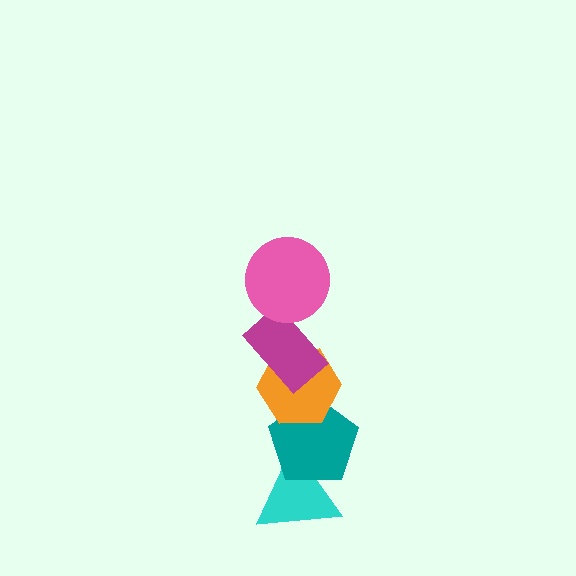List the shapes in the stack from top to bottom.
From top to bottom: the pink circle, the magenta rectangle, the orange hexagon, the teal pentagon, the cyan triangle.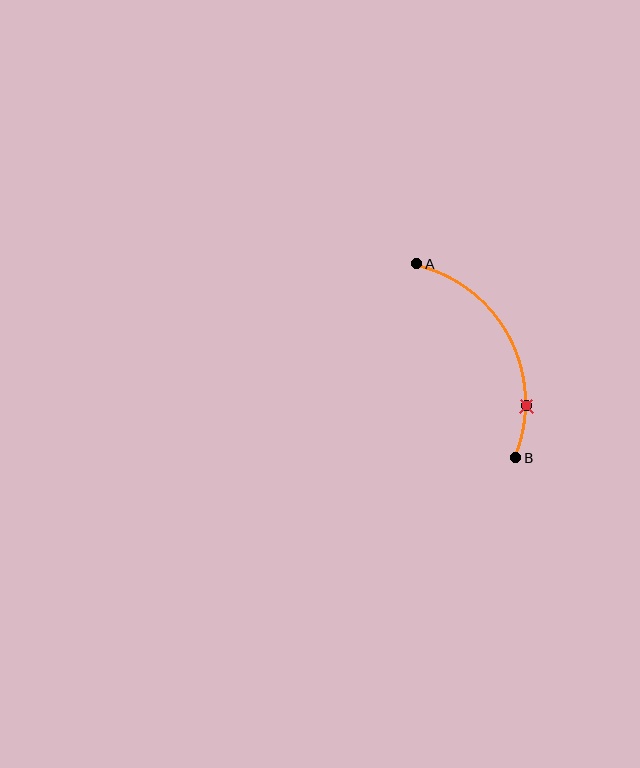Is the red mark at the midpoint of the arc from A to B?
No. The red mark lies on the arc but is closer to endpoint B. The arc midpoint would be at the point on the curve equidistant along the arc from both A and B.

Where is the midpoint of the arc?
The arc midpoint is the point on the curve farthest from the straight line joining A and B. It sits to the right of that line.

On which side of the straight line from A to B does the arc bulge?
The arc bulges to the right of the straight line connecting A and B.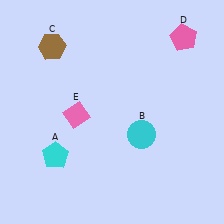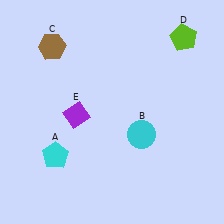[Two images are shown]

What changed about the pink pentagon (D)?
In Image 1, D is pink. In Image 2, it changed to lime.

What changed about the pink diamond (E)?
In Image 1, E is pink. In Image 2, it changed to purple.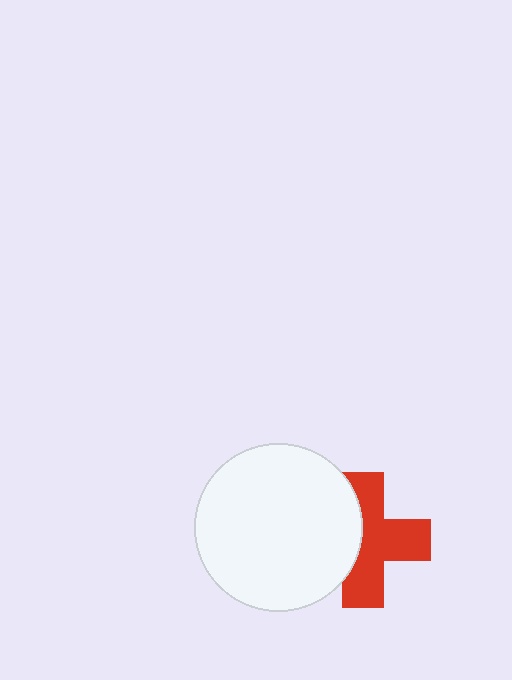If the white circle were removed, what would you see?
You would see the complete red cross.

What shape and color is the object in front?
The object in front is a white circle.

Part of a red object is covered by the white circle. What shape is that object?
It is a cross.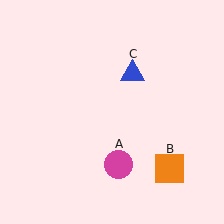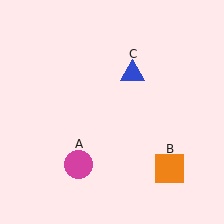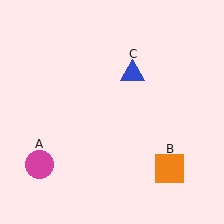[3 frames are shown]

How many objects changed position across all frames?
1 object changed position: magenta circle (object A).